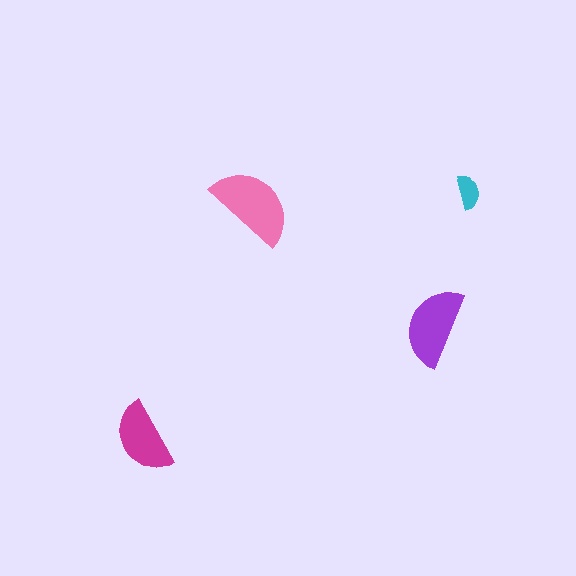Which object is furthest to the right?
The cyan semicircle is rightmost.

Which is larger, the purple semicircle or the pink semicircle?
The pink one.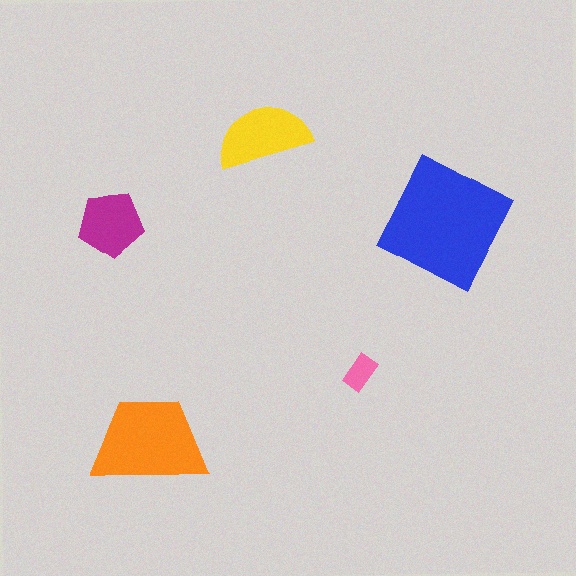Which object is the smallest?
The pink rectangle.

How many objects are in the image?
There are 5 objects in the image.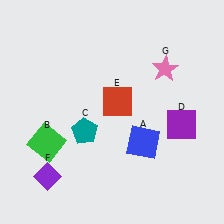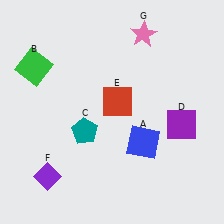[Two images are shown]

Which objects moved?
The objects that moved are: the green square (B), the pink star (G).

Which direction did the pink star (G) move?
The pink star (G) moved up.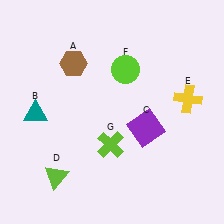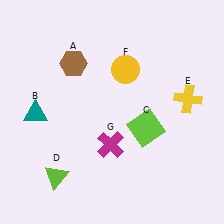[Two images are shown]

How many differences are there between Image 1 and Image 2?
There are 3 differences between the two images.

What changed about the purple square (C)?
In Image 1, C is purple. In Image 2, it changed to lime.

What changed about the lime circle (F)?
In Image 1, F is lime. In Image 2, it changed to yellow.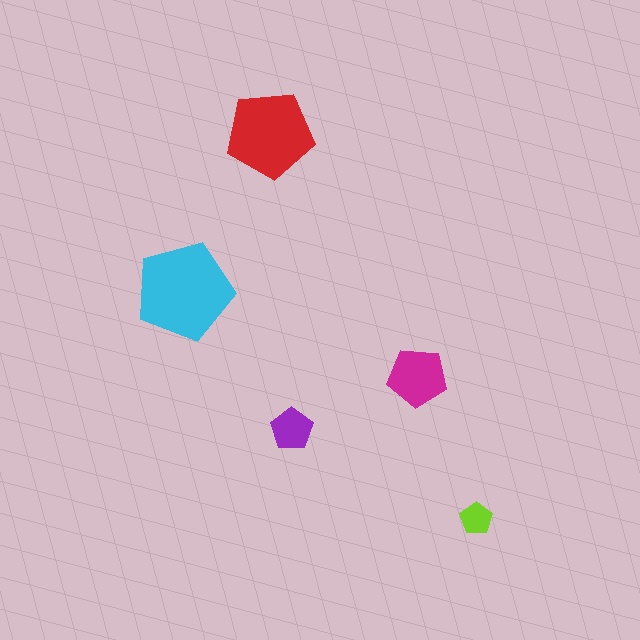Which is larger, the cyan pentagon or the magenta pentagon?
The cyan one.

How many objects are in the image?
There are 5 objects in the image.